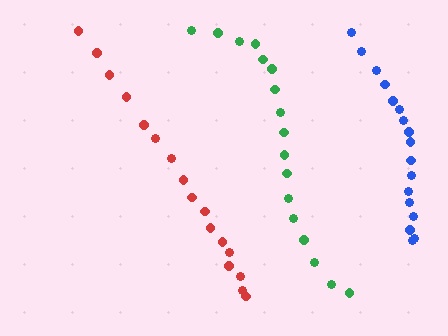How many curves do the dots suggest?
There are 3 distinct paths.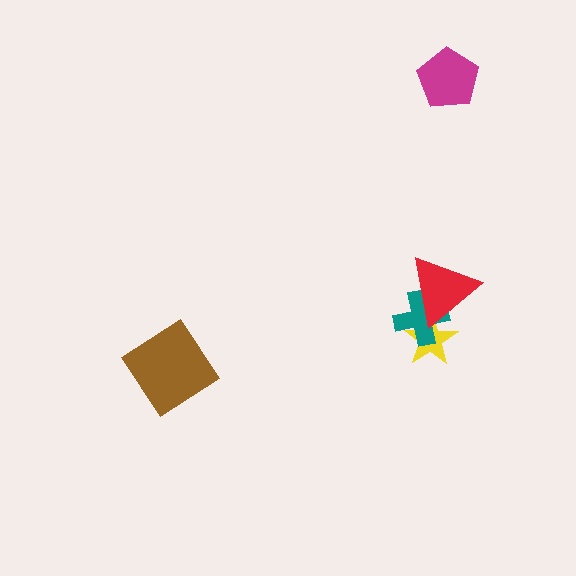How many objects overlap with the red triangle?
2 objects overlap with the red triangle.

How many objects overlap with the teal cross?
2 objects overlap with the teal cross.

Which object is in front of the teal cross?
The red triangle is in front of the teal cross.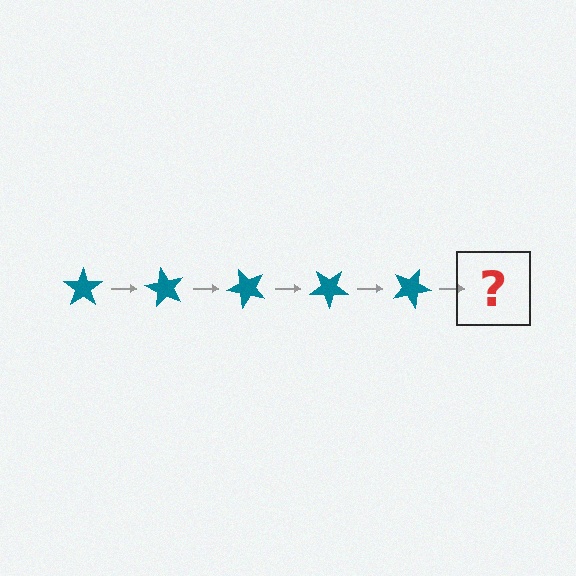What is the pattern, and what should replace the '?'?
The pattern is that the star rotates 60 degrees each step. The '?' should be a teal star rotated 300 degrees.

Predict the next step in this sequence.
The next step is a teal star rotated 300 degrees.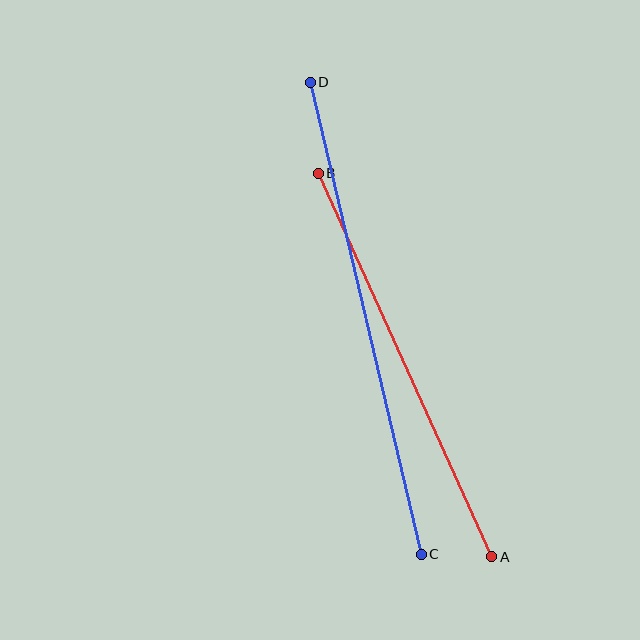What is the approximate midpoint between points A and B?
The midpoint is at approximately (405, 365) pixels.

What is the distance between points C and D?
The distance is approximately 485 pixels.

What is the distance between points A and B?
The distance is approximately 421 pixels.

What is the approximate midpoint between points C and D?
The midpoint is at approximately (366, 318) pixels.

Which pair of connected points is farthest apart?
Points C and D are farthest apart.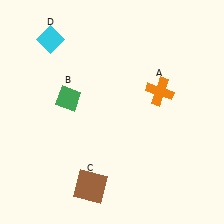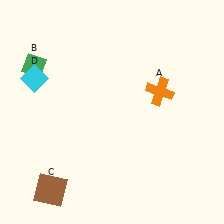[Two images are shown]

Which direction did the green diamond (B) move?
The green diamond (B) moved left.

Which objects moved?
The objects that moved are: the green diamond (B), the brown square (C), the cyan diamond (D).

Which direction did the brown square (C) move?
The brown square (C) moved left.